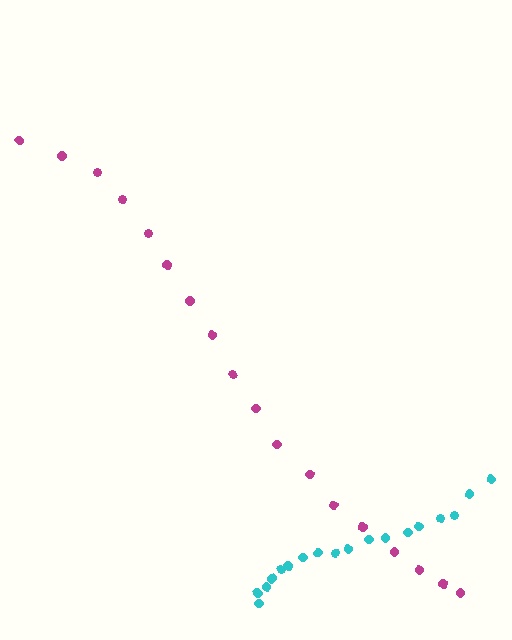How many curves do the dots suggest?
There are 2 distinct paths.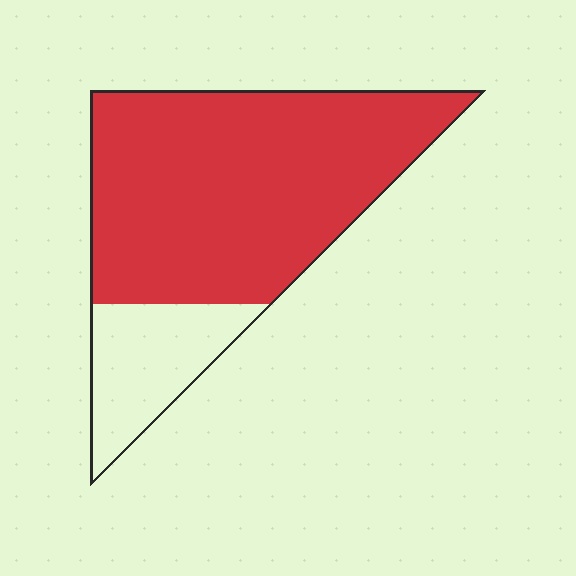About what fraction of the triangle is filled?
About four fifths (4/5).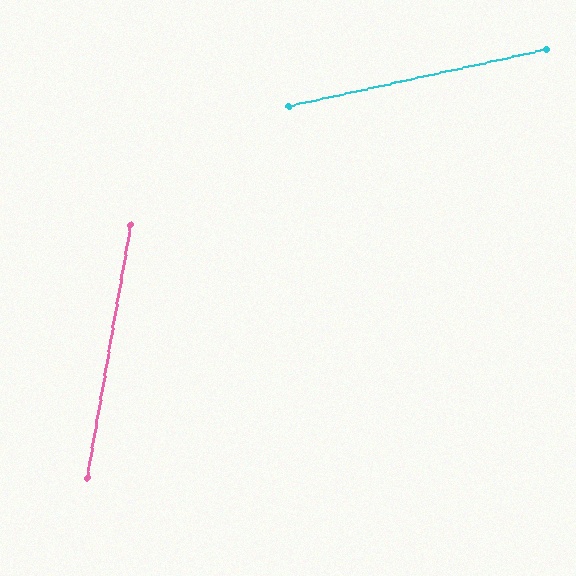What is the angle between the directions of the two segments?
Approximately 68 degrees.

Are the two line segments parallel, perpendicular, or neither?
Neither parallel nor perpendicular — they differ by about 68°.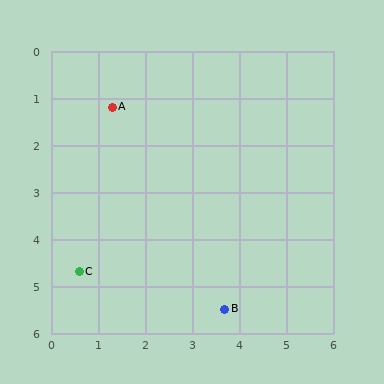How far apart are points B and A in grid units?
Points B and A are about 4.9 grid units apart.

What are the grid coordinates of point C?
Point C is at approximately (0.6, 4.7).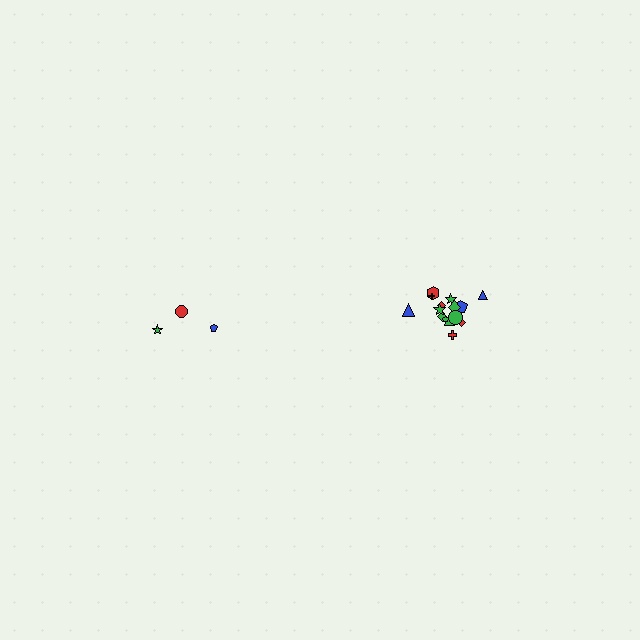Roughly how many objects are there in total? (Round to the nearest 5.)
Roughly 20 objects in total.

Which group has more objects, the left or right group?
The right group.